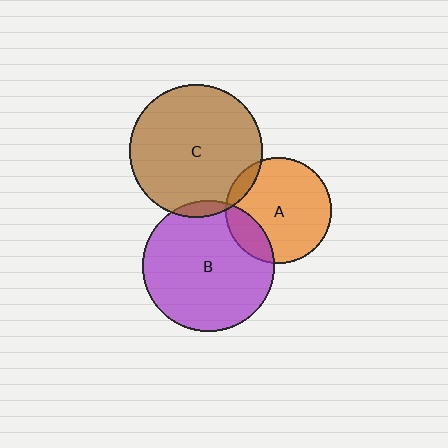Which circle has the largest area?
Circle C (brown).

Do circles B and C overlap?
Yes.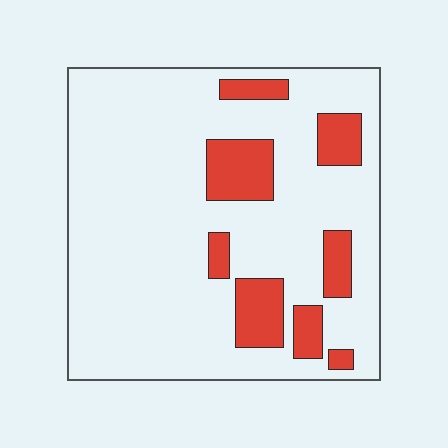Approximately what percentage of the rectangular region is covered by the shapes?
Approximately 15%.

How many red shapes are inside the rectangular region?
8.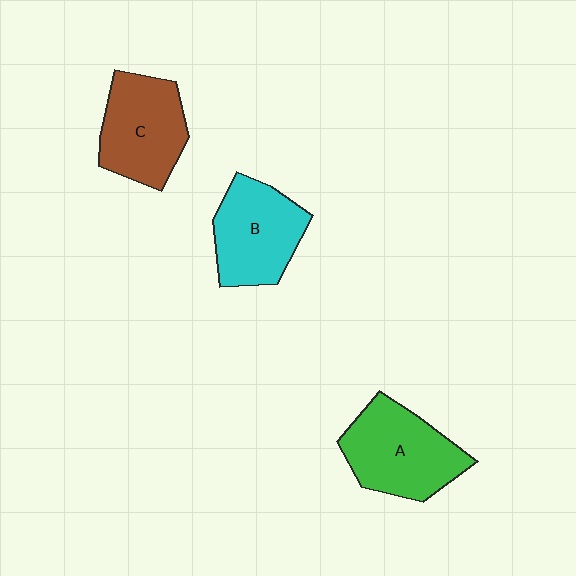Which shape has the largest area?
Shape A (green).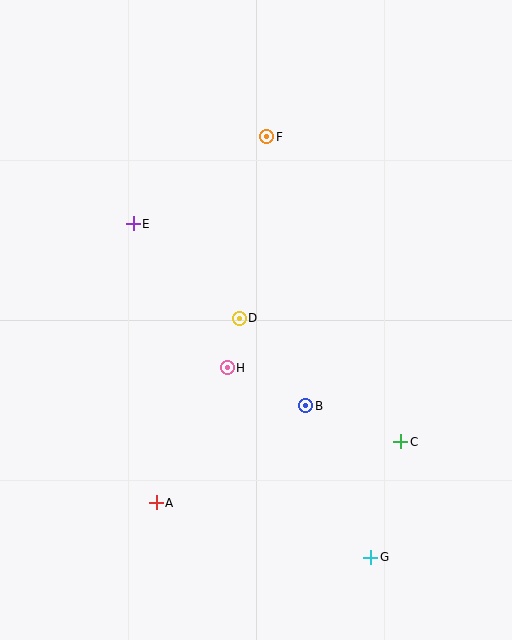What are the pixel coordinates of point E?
Point E is at (133, 224).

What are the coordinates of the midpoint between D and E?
The midpoint between D and E is at (186, 271).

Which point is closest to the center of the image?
Point D at (239, 318) is closest to the center.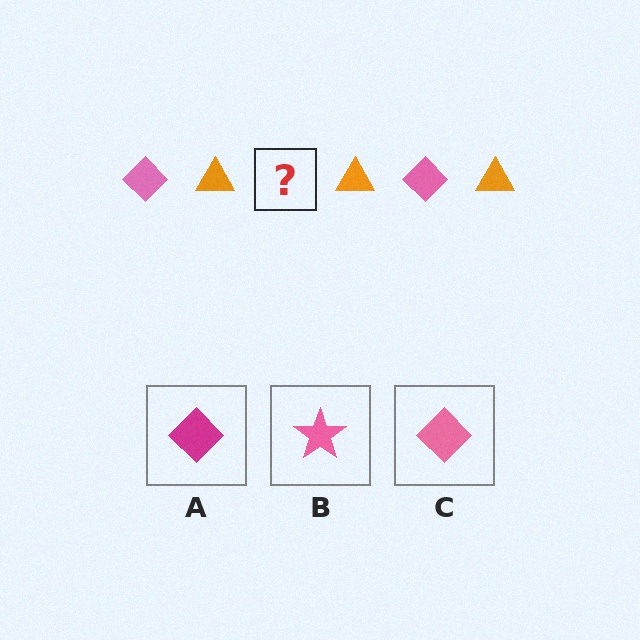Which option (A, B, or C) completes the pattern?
C.